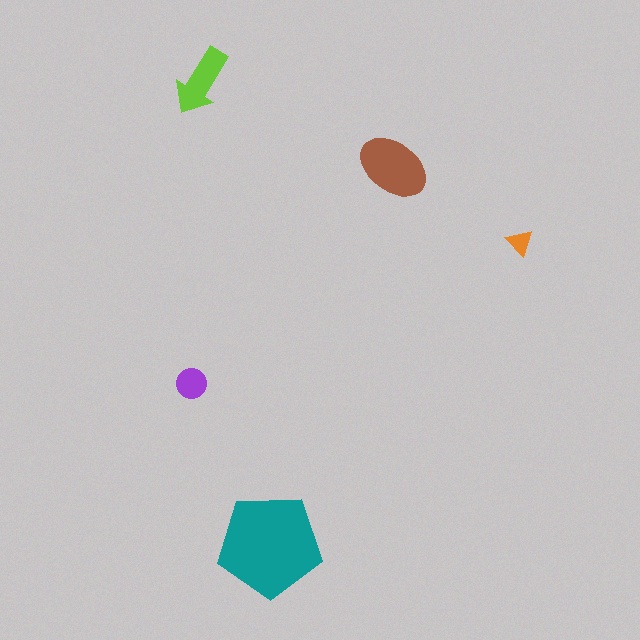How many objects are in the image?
There are 5 objects in the image.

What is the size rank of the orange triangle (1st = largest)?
5th.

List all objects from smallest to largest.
The orange triangle, the purple circle, the lime arrow, the brown ellipse, the teal pentagon.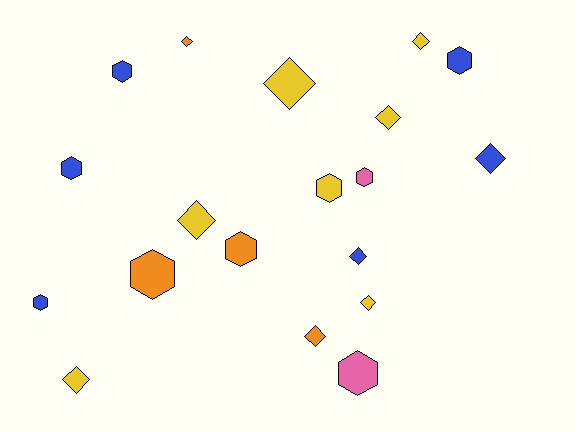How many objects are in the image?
There are 19 objects.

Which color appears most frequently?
Yellow, with 7 objects.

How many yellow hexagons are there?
There is 1 yellow hexagon.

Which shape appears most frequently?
Diamond, with 10 objects.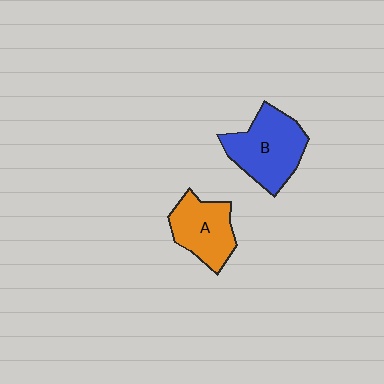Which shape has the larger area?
Shape B (blue).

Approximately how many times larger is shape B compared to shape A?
Approximately 1.3 times.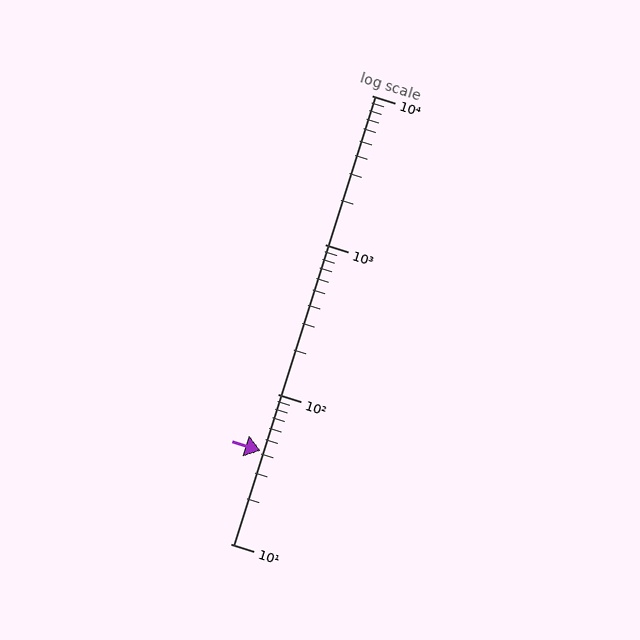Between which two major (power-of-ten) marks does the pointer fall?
The pointer is between 10 and 100.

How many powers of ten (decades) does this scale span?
The scale spans 3 decades, from 10 to 10000.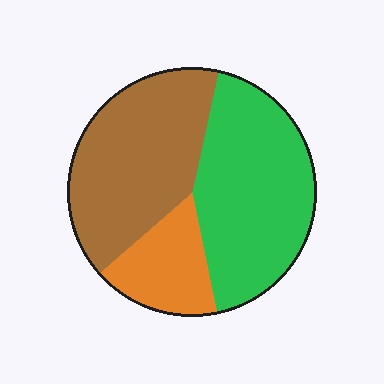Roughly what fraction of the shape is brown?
Brown takes up about two fifths (2/5) of the shape.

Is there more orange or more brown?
Brown.